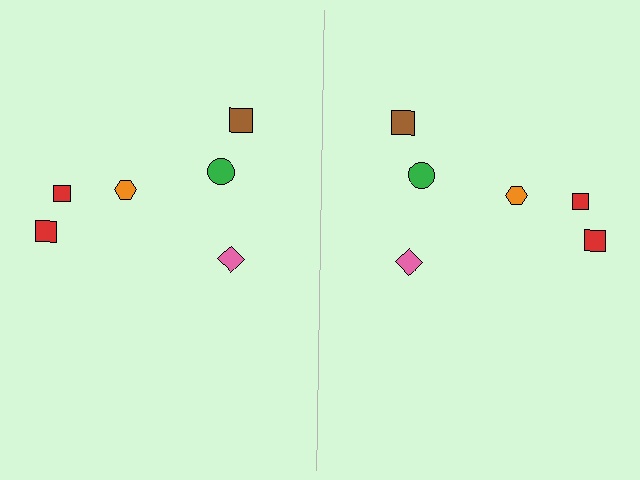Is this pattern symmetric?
Yes, this pattern has bilateral (reflection) symmetry.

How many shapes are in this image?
There are 12 shapes in this image.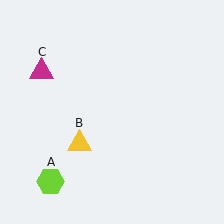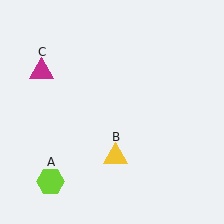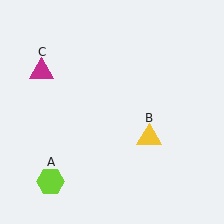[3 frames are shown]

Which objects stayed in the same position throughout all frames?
Lime hexagon (object A) and magenta triangle (object C) remained stationary.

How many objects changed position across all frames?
1 object changed position: yellow triangle (object B).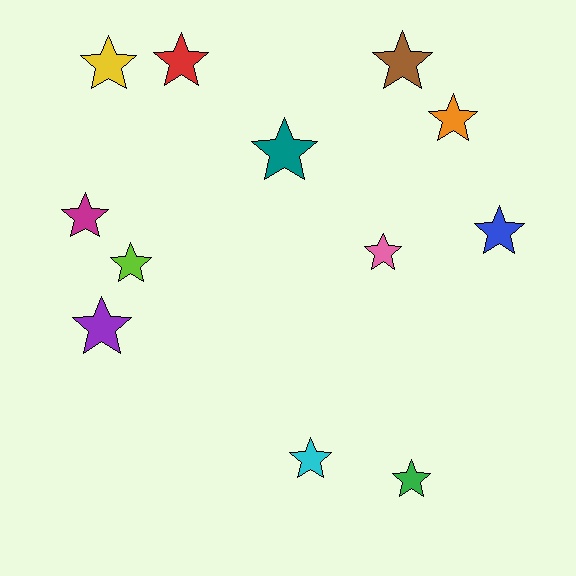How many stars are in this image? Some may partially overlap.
There are 12 stars.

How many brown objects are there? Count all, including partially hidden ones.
There is 1 brown object.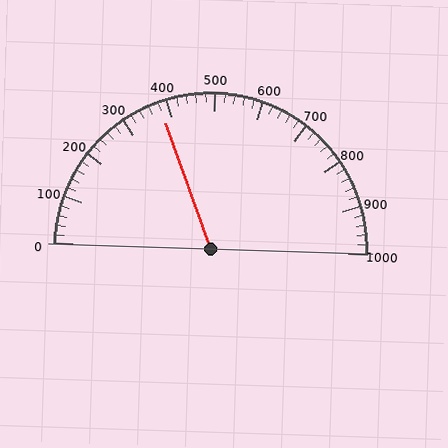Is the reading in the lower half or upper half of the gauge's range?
The reading is in the lower half of the range (0 to 1000).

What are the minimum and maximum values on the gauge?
The gauge ranges from 0 to 1000.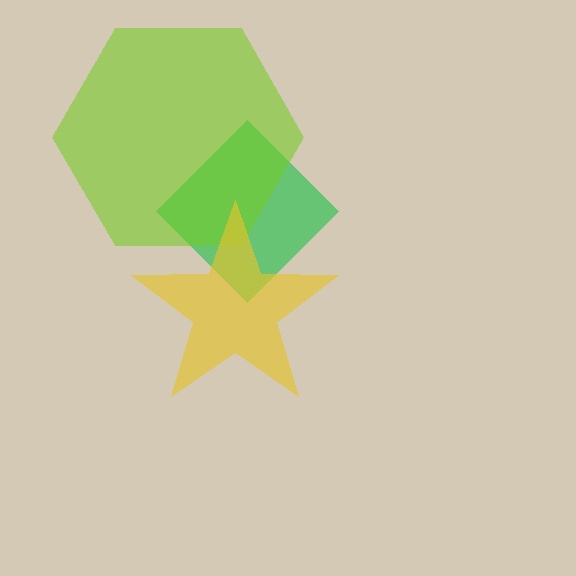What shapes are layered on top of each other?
The layered shapes are: a green diamond, a lime hexagon, a yellow star.